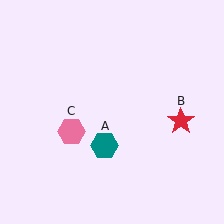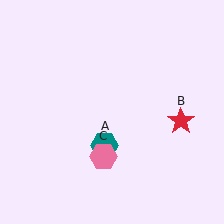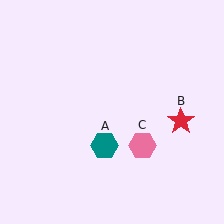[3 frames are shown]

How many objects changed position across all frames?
1 object changed position: pink hexagon (object C).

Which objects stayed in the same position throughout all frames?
Teal hexagon (object A) and red star (object B) remained stationary.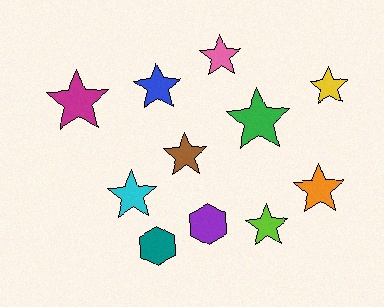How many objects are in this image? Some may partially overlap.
There are 11 objects.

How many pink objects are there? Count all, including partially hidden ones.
There is 1 pink object.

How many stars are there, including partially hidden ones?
There are 9 stars.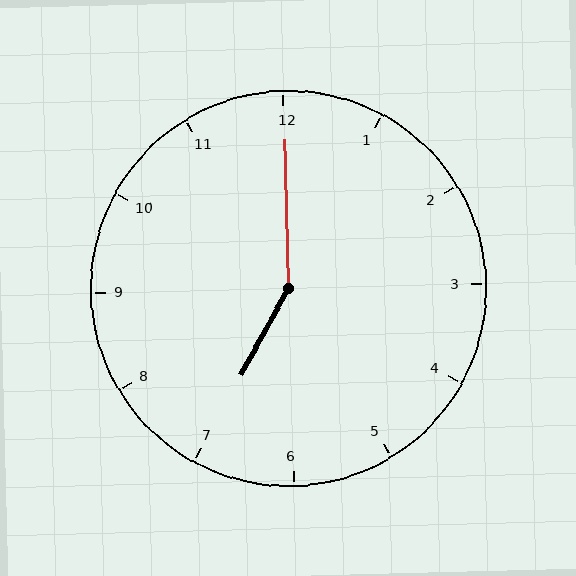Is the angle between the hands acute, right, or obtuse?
It is obtuse.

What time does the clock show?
7:00.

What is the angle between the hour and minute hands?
Approximately 150 degrees.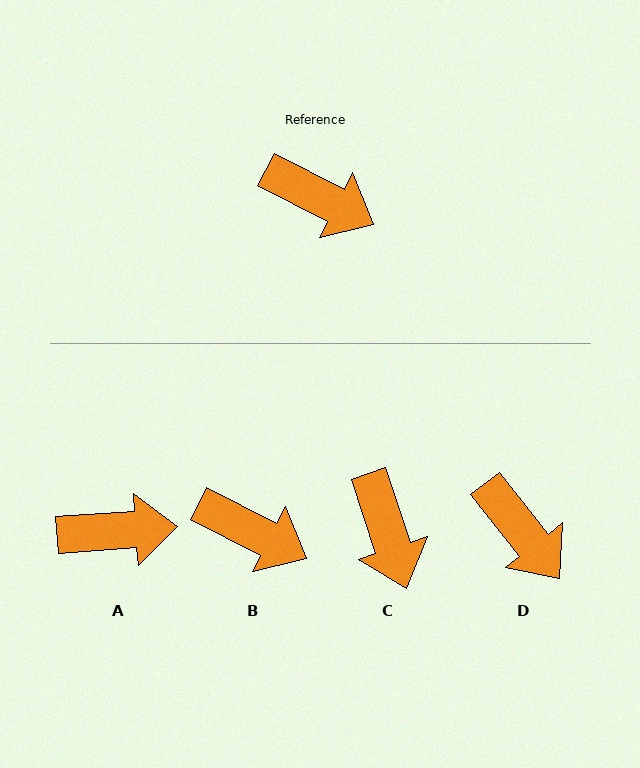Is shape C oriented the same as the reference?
No, it is off by about 45 degrees.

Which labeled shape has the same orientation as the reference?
B.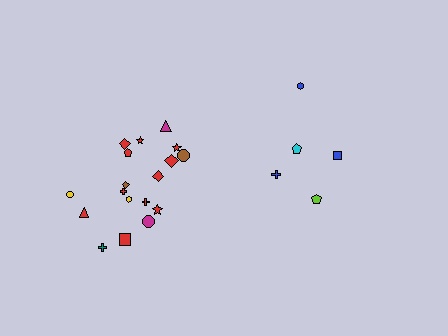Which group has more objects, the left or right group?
The left group.